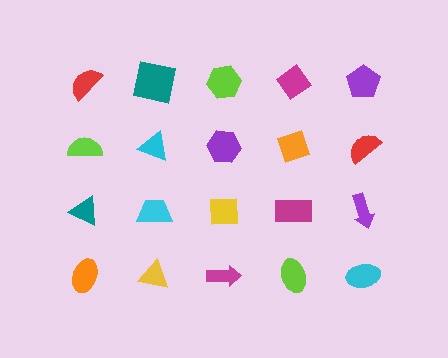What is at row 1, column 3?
A lime hexagon.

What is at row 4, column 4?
A lime ellipse.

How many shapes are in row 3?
5 shapes.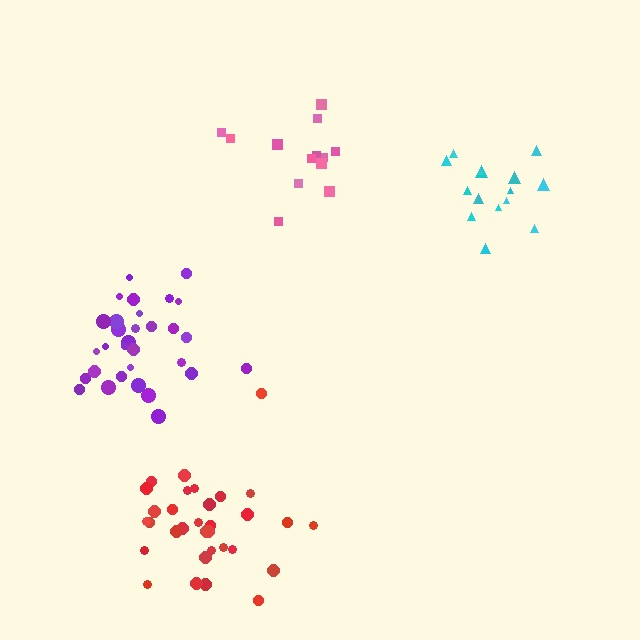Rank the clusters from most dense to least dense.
purple, cyan, red, pink.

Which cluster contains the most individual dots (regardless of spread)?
Red (32).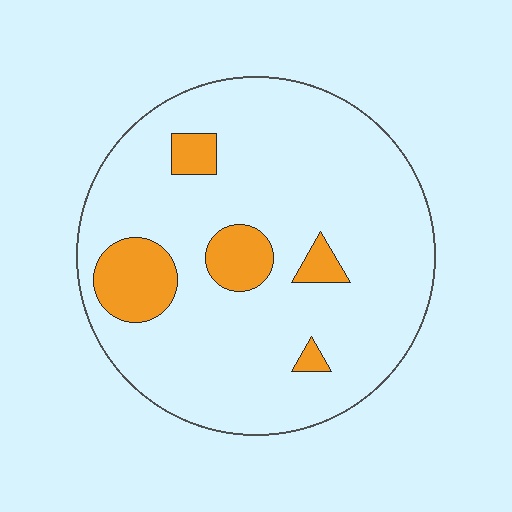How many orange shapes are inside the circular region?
5.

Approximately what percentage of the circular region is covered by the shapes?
Approximately 15%.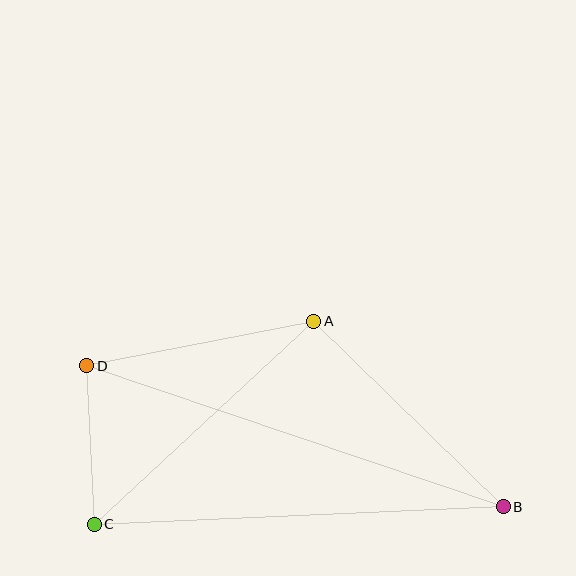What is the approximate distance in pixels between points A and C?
The distance between A and C is approximately 299 pixels.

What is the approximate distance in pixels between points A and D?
The distance between A and D is approximately 231 pixels.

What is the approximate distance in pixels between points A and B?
The distance between A and B is approximately 265 pixels.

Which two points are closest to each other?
Points C and D are closest to each other.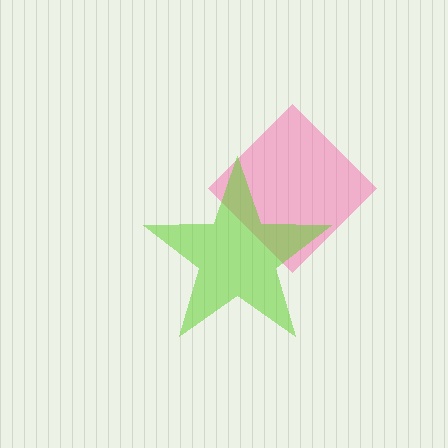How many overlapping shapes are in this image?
There are 2 overlapping shapes in the image.